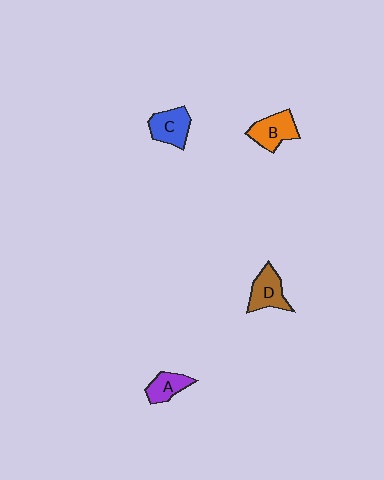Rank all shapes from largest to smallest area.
From largest to smallest: B (orange), D (brown), C (blue), A (purple).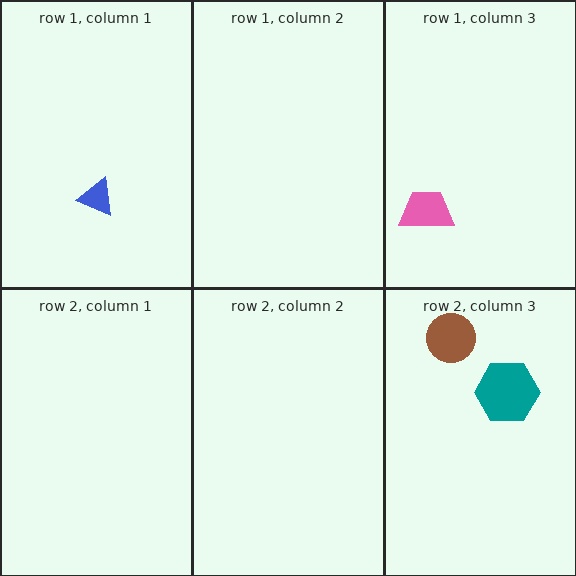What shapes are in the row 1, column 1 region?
The blue triangle.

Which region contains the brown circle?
The row 2, column 3 region.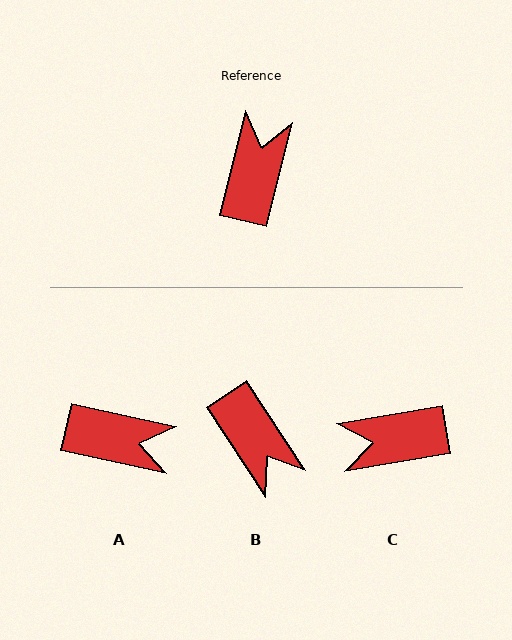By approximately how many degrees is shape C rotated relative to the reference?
Approximately 114 degrees counter-clockwise.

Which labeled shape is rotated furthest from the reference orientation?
B, about 132 degrees away.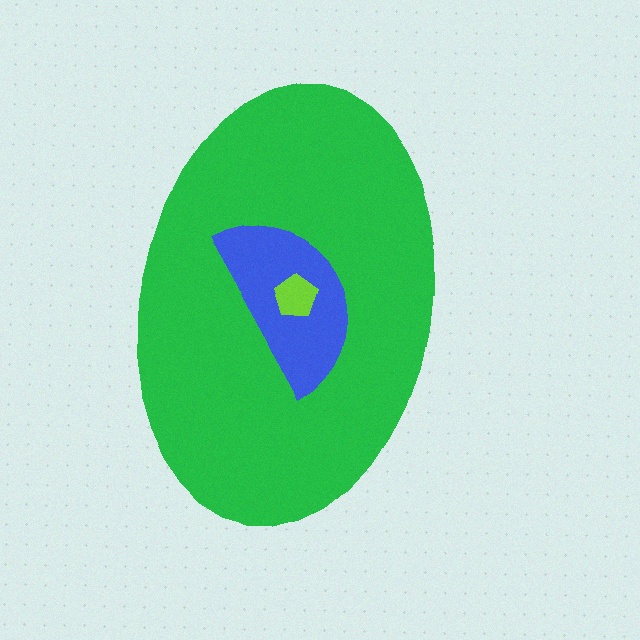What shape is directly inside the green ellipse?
The blue semicircle.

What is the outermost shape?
The green ellipse.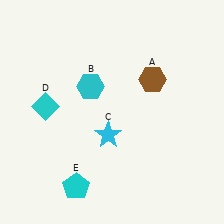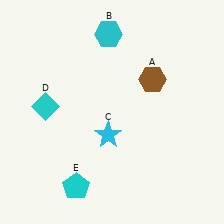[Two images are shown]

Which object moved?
The cyan hexagon (B) moved up.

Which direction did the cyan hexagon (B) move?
The cyan hexagon (B) moved up.